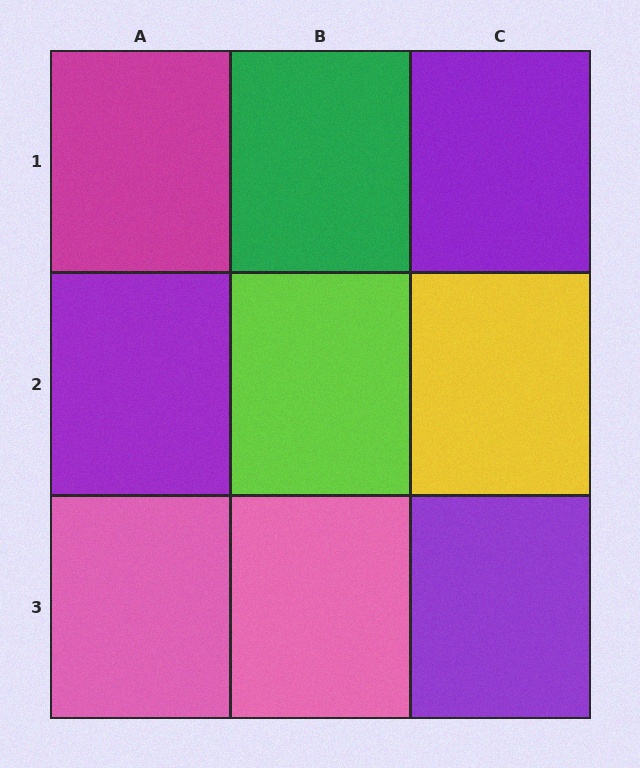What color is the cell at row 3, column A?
Pink.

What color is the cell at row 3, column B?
Pink.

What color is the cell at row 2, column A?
Purple.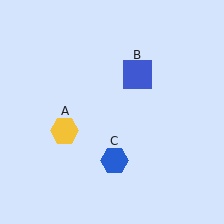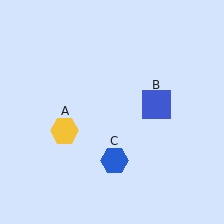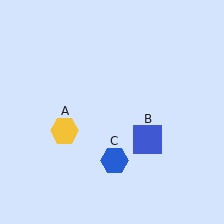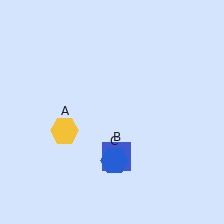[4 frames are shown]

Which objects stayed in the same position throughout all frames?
Yellow hexagon (object A) and blue hexagon (object C) remained stationary.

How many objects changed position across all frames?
1 object changed position: blue square (object B).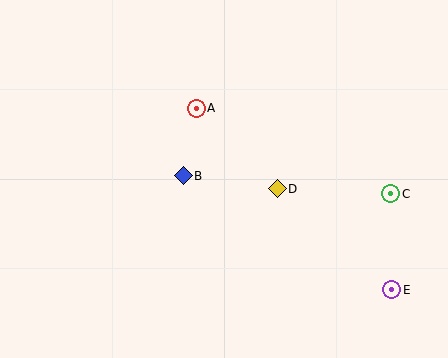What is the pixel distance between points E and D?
The distance between E and D is 153 pixels.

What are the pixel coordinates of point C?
Point C is at (391, 194).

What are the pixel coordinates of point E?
Point E is at (392, 290).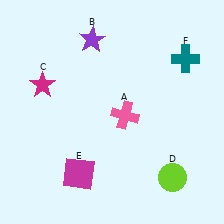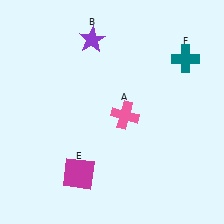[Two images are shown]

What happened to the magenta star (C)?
The magenta star (C) was removed in Image 2. It was in the top-left area of Image 1.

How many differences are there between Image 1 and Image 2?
There are 2 differences between the two images.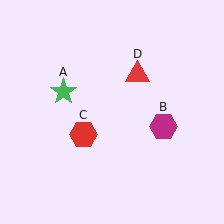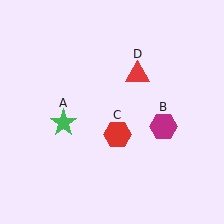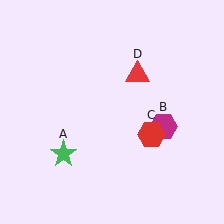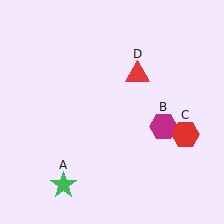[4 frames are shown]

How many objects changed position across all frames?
2 objects changed position: green star (object A), red hexagon (object C).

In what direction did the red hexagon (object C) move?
The red hexagon (object C) moved right.